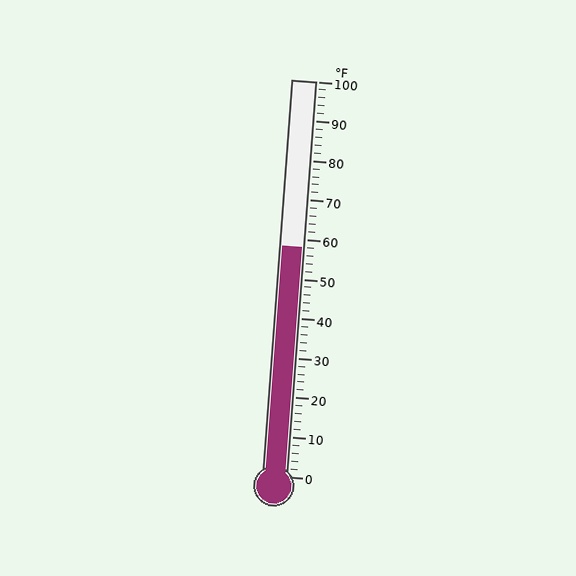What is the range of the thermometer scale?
The thermometer scale ranges from 0°F to 100°F.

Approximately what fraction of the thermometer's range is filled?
The thermometer is filled to approximately 60% of its range.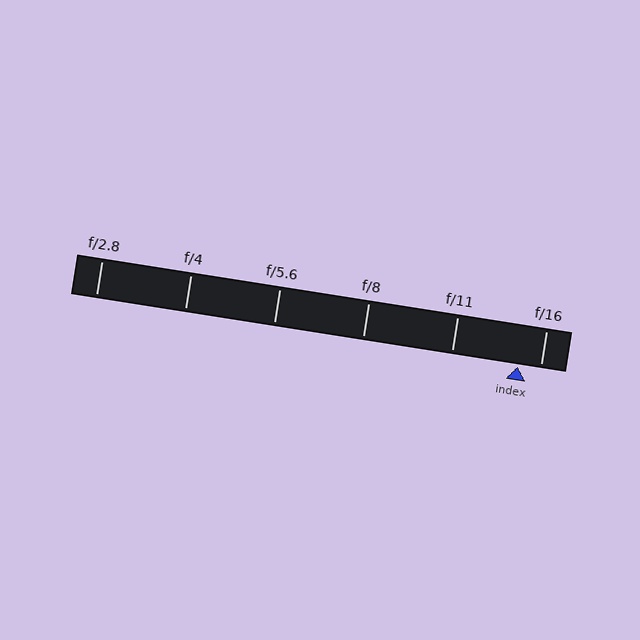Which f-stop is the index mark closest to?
The index mark is closest to f/16.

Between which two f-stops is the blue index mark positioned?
The index mark is between f/11 and f/16.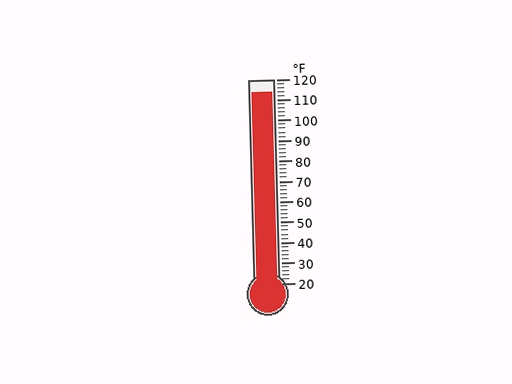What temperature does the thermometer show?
The thermometer shows approximately 114°F.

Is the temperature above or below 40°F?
The temperature is above 40°F.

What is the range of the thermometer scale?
The thermometer scale ranges from 20°F to 120°F.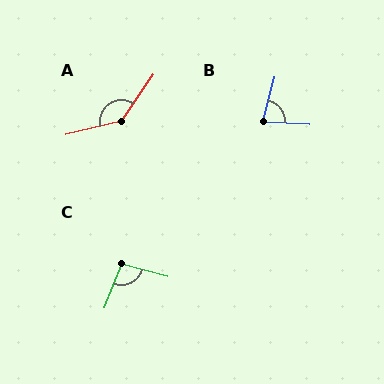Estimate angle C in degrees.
Approximately 97 degrees.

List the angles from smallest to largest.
B (79°), C (97°), A (138°).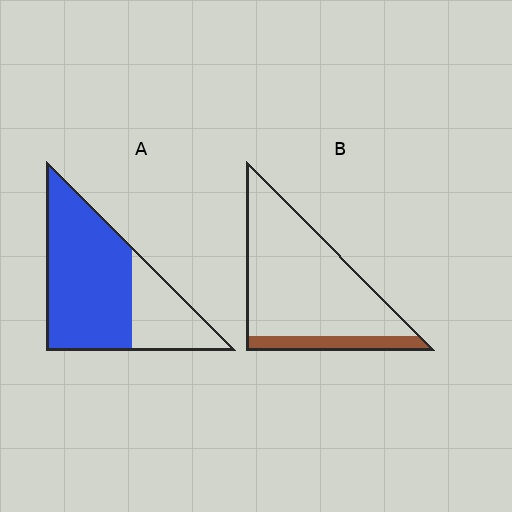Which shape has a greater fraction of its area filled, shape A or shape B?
Shape A.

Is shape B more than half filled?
No.